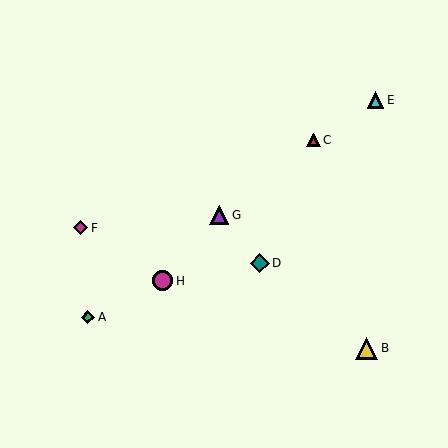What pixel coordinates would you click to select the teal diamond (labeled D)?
Click at (260, 263) to select the teal diamond D.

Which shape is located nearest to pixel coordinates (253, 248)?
The teal diamond (labeled D) at (260, 263) is nearest to that location.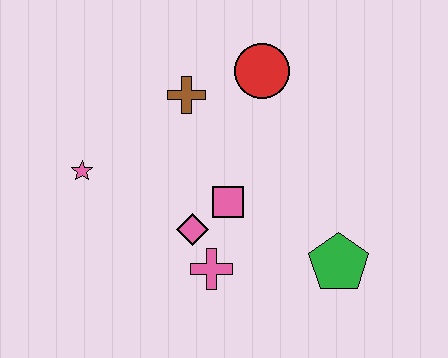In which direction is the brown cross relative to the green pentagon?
The brown cross is above the green pentagon.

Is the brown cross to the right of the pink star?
Yes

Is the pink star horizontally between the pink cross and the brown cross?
No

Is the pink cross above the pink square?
No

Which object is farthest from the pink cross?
The red circle is farthest from the pink cross.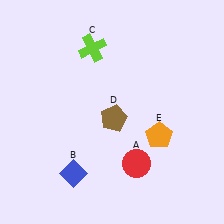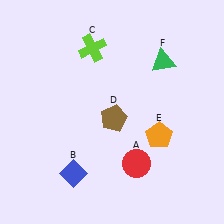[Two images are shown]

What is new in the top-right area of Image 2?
A green triangle (F) was added in the top-right area of Image 2.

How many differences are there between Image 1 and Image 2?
There is 1 difference between the two images.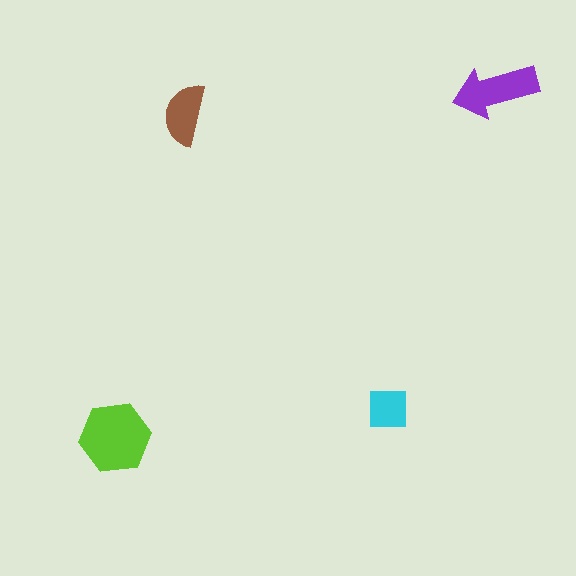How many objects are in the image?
There are 4 objects in the image.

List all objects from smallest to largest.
The cyan square, the brown semicircle, the purple arrow, the lime hexagon.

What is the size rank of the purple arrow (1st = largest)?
2nd.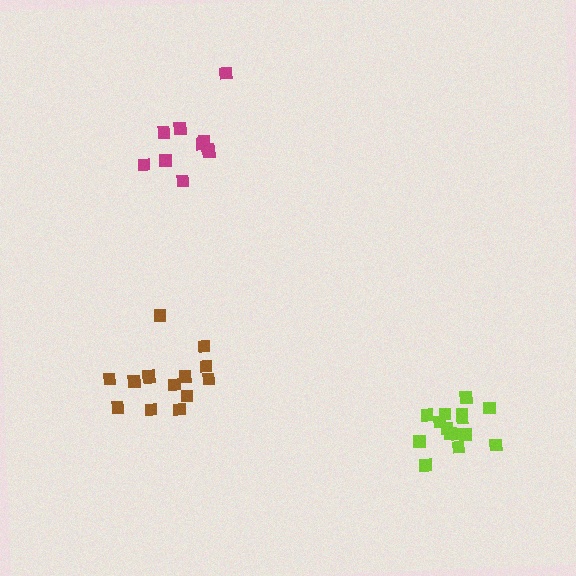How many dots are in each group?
Group 1: 15 dots, Group 2: 10 dots, Group 3: 14 dots (39 total).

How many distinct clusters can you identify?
There are 3 distinct clusters.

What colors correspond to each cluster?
The clusters are colored: lime, magenta, brown.